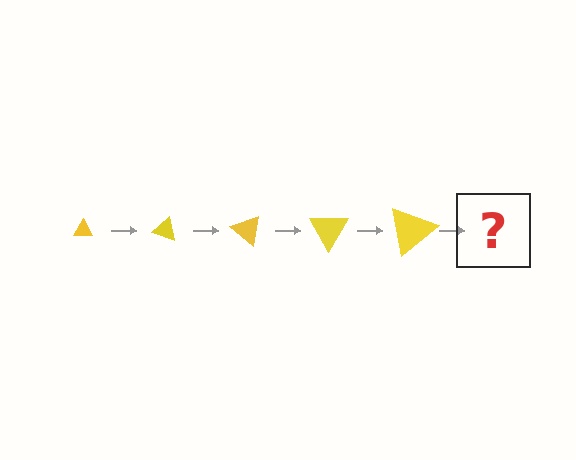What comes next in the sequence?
The next element should be a triangle, larger than the previous one and rotated 100 degrees from the start.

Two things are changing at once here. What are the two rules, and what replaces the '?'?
The two rules are that the triangle grows larger each step and it rotates 20 degrees each step. The '?' should be a triangle, larger than the previous one and rotated 100 degrees from the start.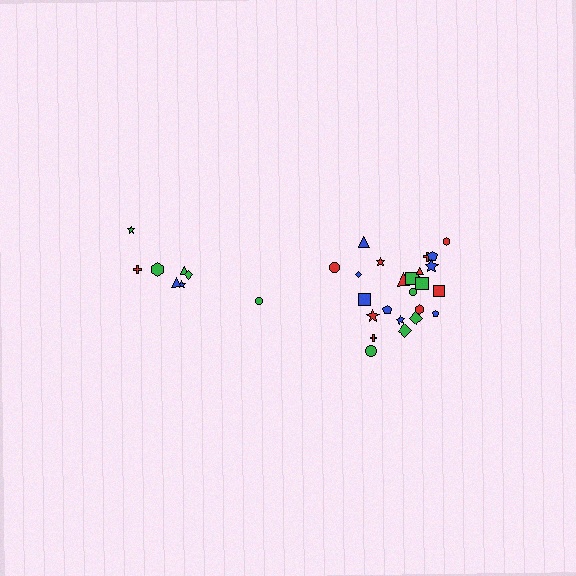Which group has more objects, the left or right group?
The right group.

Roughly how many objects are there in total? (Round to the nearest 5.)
Roughly 35 objects in total.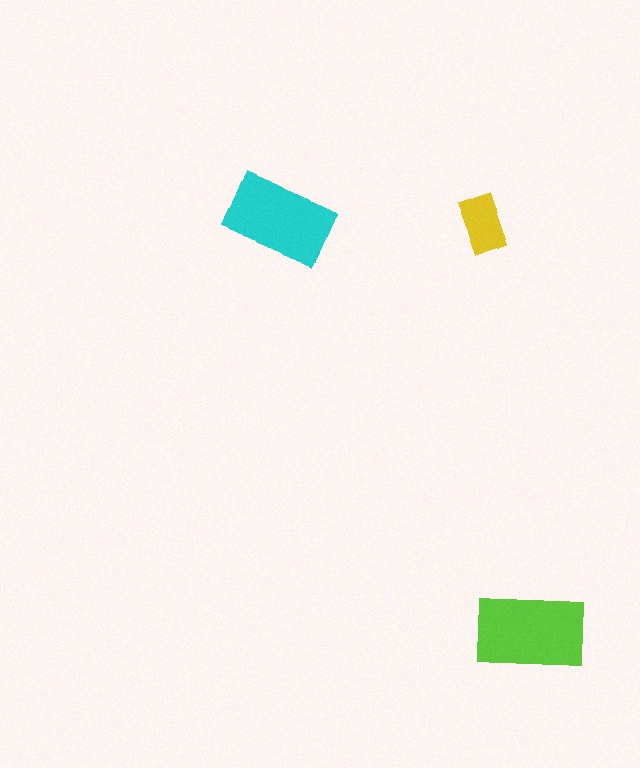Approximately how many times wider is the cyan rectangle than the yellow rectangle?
About 2 times wider.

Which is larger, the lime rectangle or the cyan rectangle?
The lime one.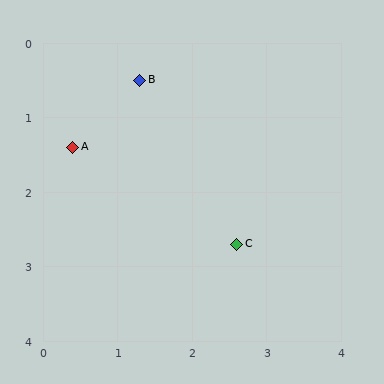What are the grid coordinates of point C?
Point C is at approximately (2.6, 2.7).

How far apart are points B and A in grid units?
Points B and A are about 1.3 grid units apart.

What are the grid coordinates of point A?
Point A is at approximately (0.4, 1.4).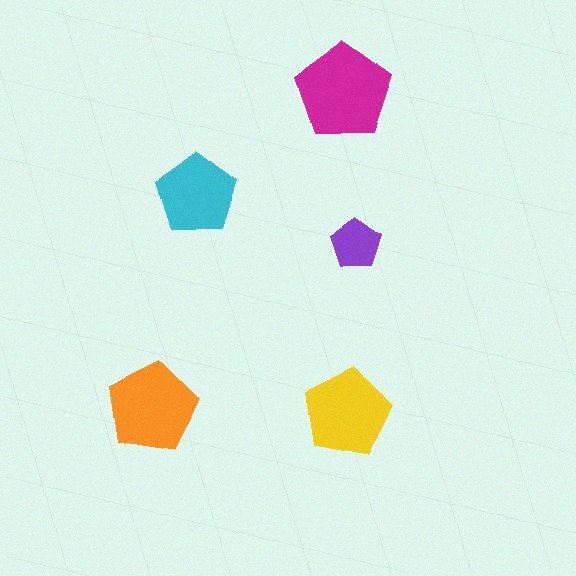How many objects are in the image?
There are 5 objects in the image.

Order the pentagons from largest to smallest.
the magenta one, the orange one, the yellow one, the cyan one, the purple one.